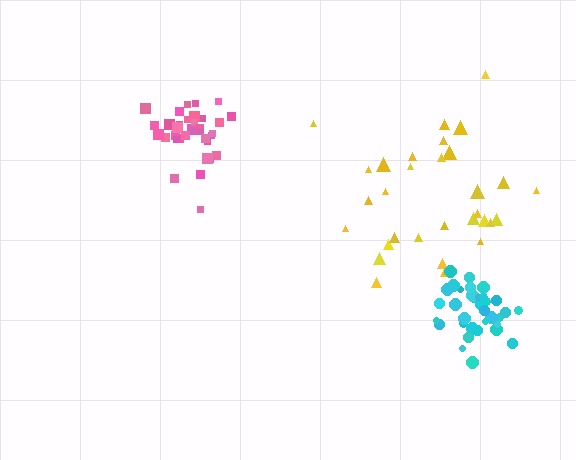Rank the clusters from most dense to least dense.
pink, cyan, yellow.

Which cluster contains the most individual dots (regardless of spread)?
Pink (35).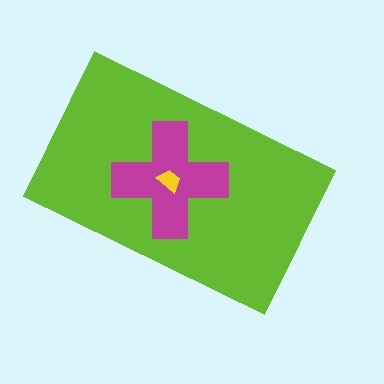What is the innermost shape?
The yellow trapezoid.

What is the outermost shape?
The lime rectangle.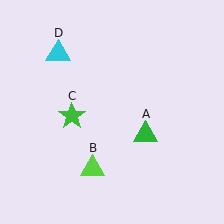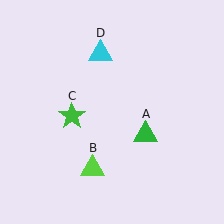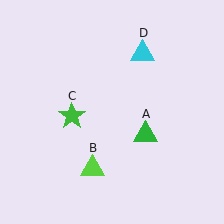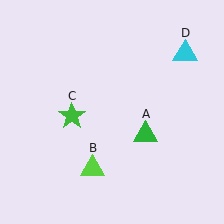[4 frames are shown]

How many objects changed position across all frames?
1 object changed position: cyan triangle (object D).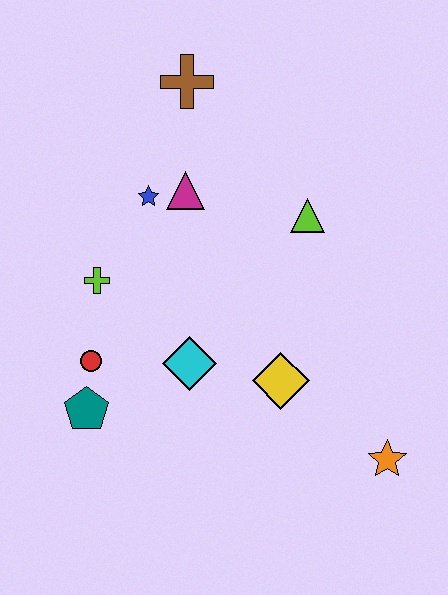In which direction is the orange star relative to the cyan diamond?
The orange star is to the right of the cyan diamond.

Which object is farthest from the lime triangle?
The teal pentagon is farthest from the lime triangle.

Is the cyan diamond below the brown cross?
Yes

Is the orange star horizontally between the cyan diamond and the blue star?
No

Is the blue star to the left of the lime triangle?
Yes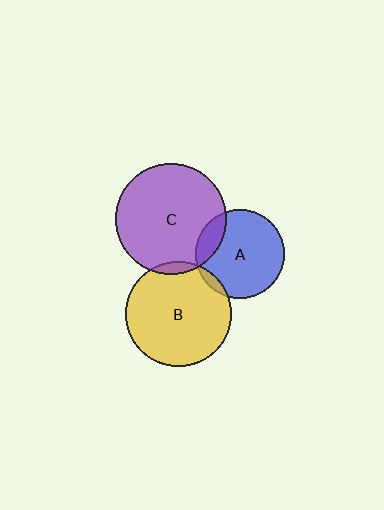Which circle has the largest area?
Circle C (purple).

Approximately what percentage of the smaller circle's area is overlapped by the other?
Approximately 15%.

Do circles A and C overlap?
Yes.